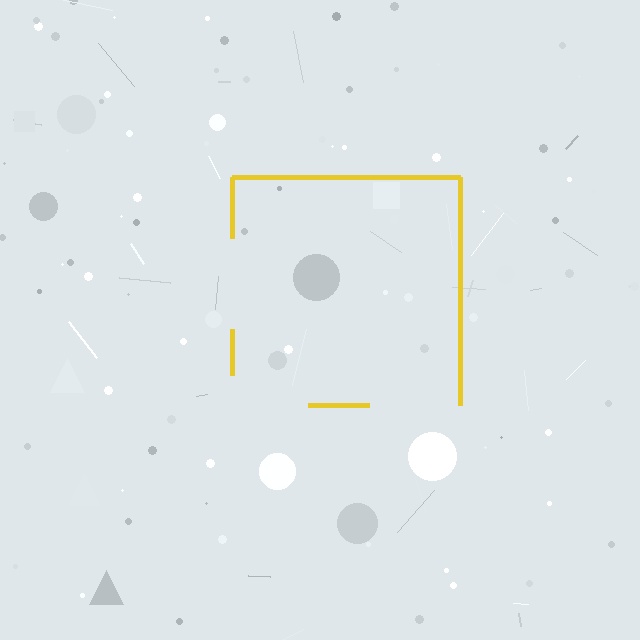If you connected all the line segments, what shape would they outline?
They would outline a square.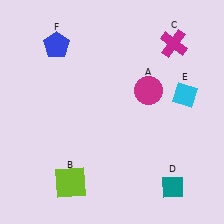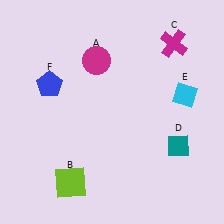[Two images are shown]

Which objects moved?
The objects that moved are: the magenta circle (A), the teal diamond (D), the blue pentagon (F).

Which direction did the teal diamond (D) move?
The teal diamond (D) moved up.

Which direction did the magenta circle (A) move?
The magenta circle (A) moved left.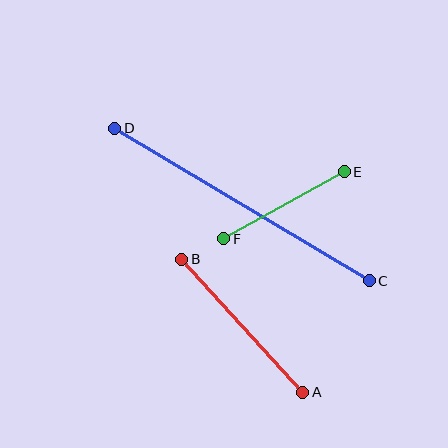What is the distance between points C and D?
The distance is approximately 297 pixels.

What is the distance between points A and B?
The distance is approximately 180 pixels.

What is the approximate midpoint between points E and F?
The midpoint is at approximately (284, 205) pixels.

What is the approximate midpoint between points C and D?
The midpoint is at approximately (242, 205) pixels.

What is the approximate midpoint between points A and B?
The midpoint is at approximately (242, 326) pixels.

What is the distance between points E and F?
The distance is approximately 138 pixels.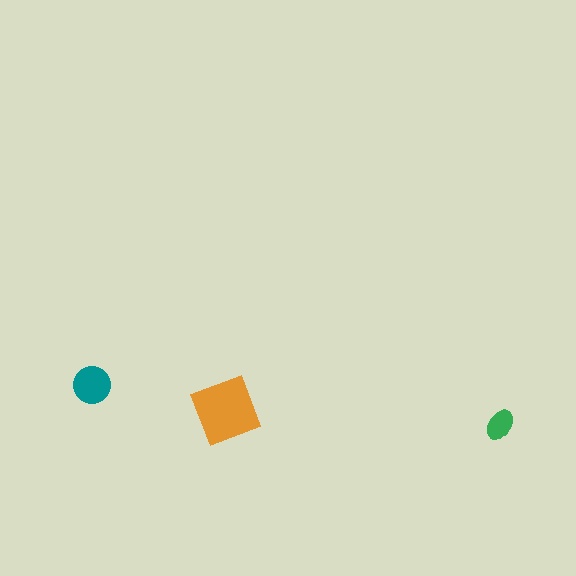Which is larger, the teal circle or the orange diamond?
The orange diamond.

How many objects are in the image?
There are 3 objects in the image.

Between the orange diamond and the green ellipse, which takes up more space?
The orange diamond.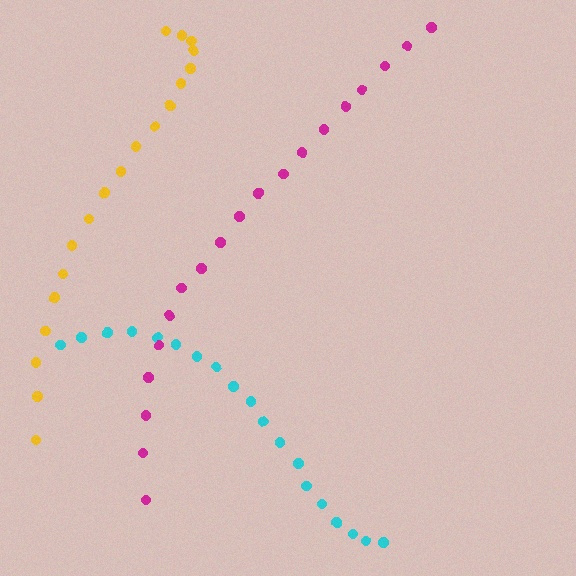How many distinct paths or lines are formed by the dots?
There are 3 distinct paths.